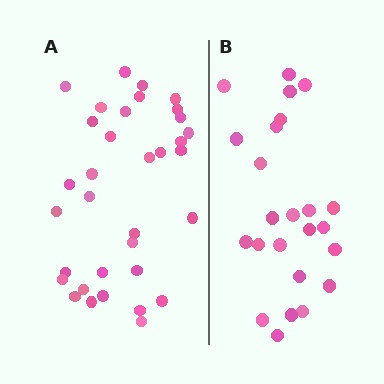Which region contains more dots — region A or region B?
Region A (the left region) has more dots.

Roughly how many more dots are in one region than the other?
Region A has roughly 10 or so more dots than region B.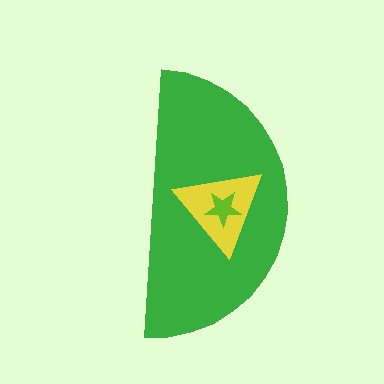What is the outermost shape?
The green semicircle.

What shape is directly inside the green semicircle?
The yellow triangle.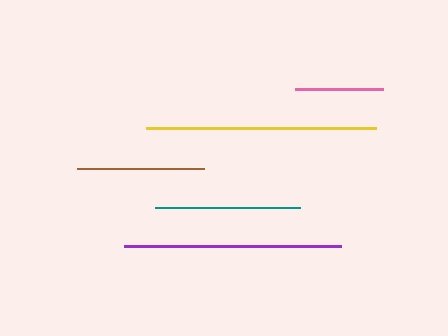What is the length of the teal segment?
The teal segment is approximately 145 pixels long.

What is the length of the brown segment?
The brown segment is approximately 128 pixels long.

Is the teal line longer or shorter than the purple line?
The purple line is longer than the teal line.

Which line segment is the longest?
The yellow line is the longest at approximately 231 pixels.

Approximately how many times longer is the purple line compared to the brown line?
The purple line is approximately 1.7 times the length of the brown line.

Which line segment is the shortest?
The pink line is the shortest at approximately 87 pixels.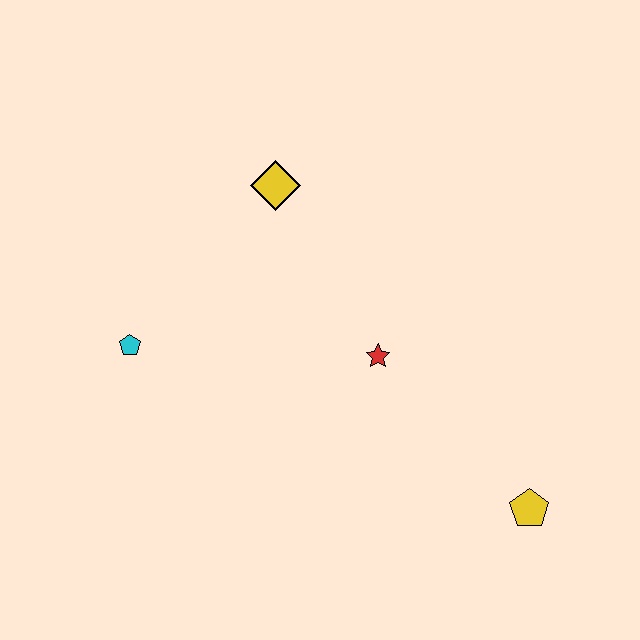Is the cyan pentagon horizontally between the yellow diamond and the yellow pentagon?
No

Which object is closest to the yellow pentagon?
The red star is closest to the yellow pentagon.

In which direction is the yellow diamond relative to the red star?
The yellow diamond is above the red star.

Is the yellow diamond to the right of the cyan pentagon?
Yes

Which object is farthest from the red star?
The cyan pentagon is farthest from the red star.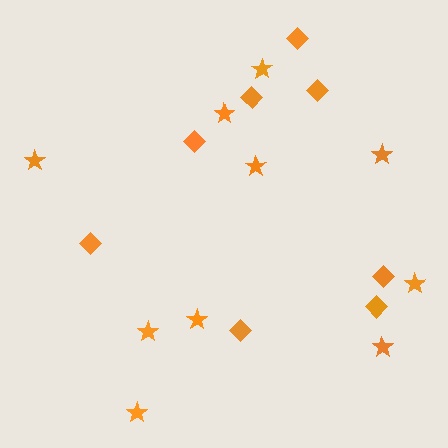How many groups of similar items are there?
There are 2 groups: one group of stars (10) and one group of diamonds (8).